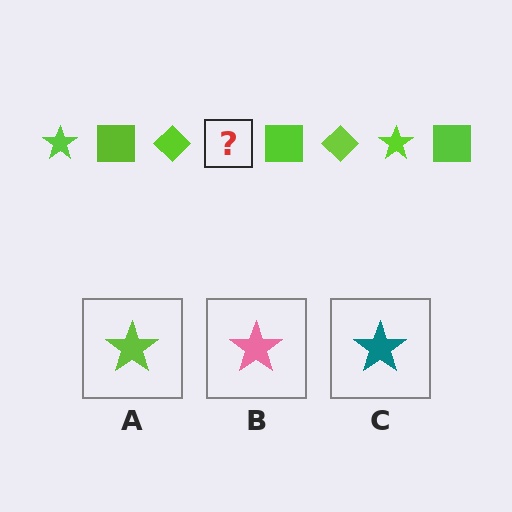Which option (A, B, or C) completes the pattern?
A.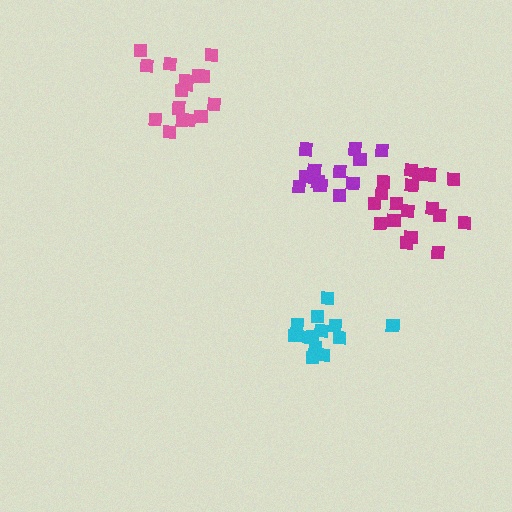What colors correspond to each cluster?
The clusters are colored: magenta, cyan, purple, pink.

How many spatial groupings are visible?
There are 4 spatial groupings.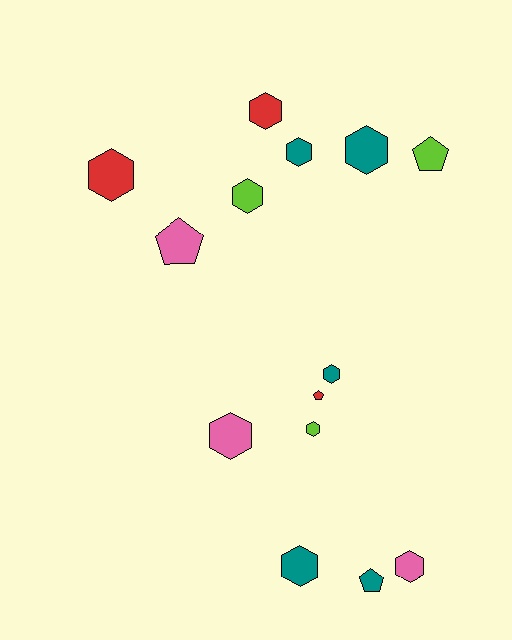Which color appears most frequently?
Teal, with 5 objects.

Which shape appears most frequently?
Hexagon, with 10 objects.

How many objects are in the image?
There are 14 objects.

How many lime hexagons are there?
There are 2 lime hexagons.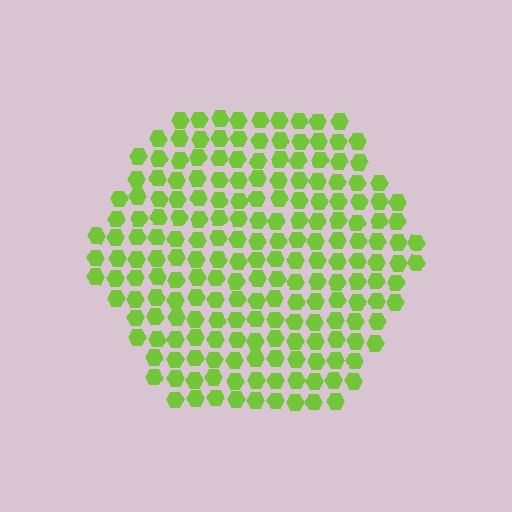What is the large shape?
The large shape is a hexagon.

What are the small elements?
The small elements are hexagons.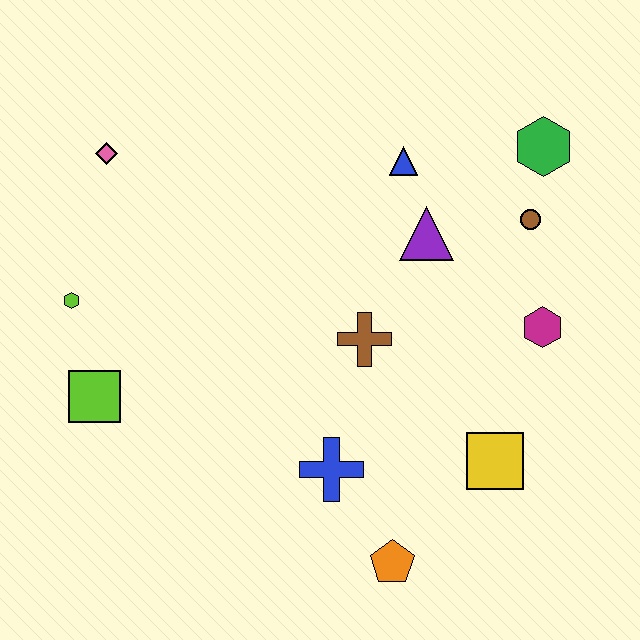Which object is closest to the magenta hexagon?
The brown circle is closest to the magenta hexagon.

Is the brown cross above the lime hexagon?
No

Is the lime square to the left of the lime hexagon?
No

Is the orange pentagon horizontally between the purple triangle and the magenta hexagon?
No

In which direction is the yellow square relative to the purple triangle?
The yellow square is below the purple triangle.